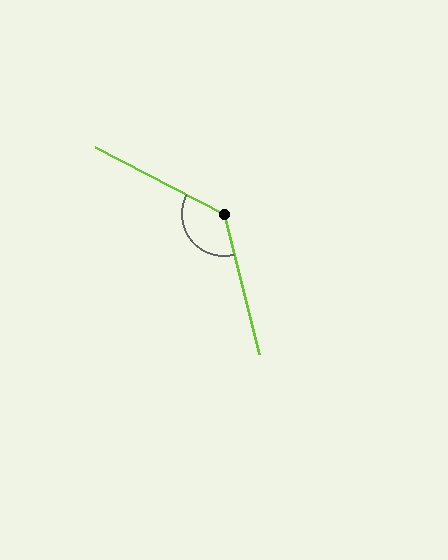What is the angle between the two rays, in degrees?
Approximately 131 degrees.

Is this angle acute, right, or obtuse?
It is obtuse.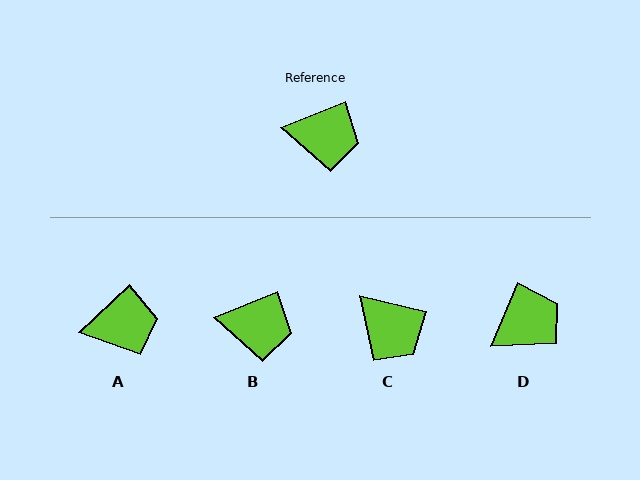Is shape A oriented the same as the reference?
No, it is off by about 21 degrees.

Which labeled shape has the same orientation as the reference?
B.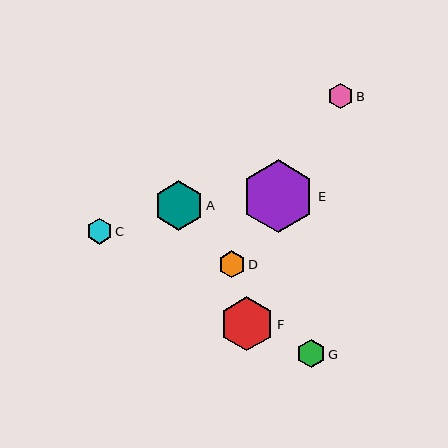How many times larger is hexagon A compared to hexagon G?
Hexagon A is approximately 1.7 times the size of hexagon G.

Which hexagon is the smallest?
Hexagon B is the smallest with a size of approximately 26 pixels.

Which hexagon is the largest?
Hexagon E is the largest with a size of approximately 73 pixels.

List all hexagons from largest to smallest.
From largest to smallest: E, F, A, G, D, C, B.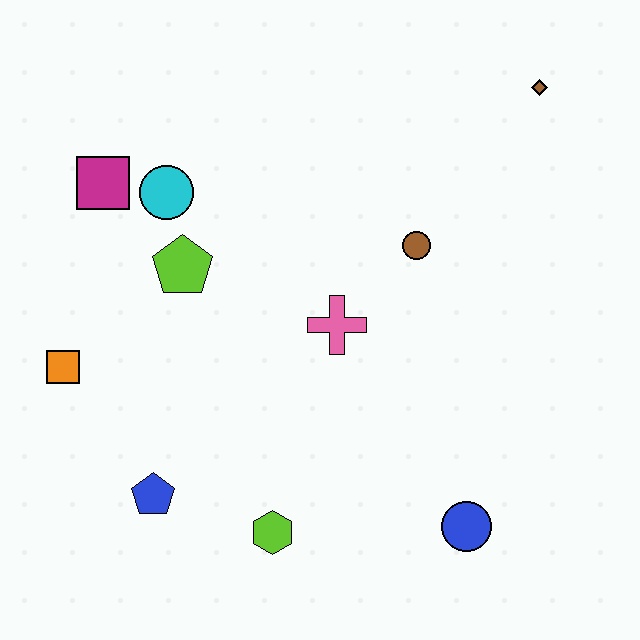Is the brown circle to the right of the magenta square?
Yes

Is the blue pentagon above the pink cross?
No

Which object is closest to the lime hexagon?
The blue pentagon is closest to the lime hexagon.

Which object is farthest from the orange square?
The brown diamond is farthest from the orange square.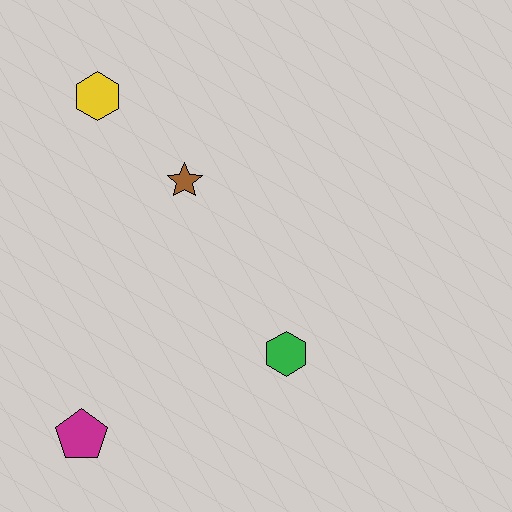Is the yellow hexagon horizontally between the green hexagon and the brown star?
No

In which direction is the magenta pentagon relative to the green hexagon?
The magenta pentagon is to the left of the green hexagon.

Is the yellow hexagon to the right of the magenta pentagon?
Yes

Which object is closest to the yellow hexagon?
The brown star is closest to the yellow hexagon.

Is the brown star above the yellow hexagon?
No